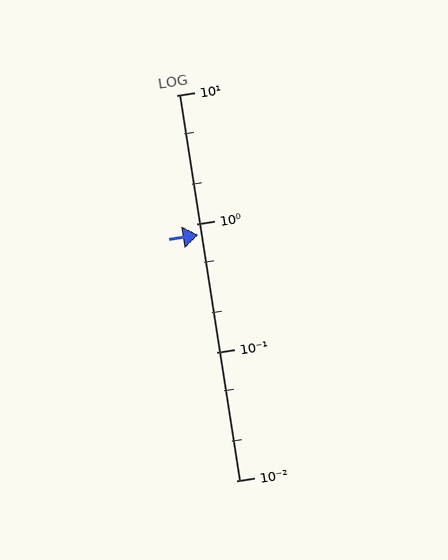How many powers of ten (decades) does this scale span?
The scale spans 3 decades, from 0.01 to 10.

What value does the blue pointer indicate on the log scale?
The pointer indicates approximately 0.81.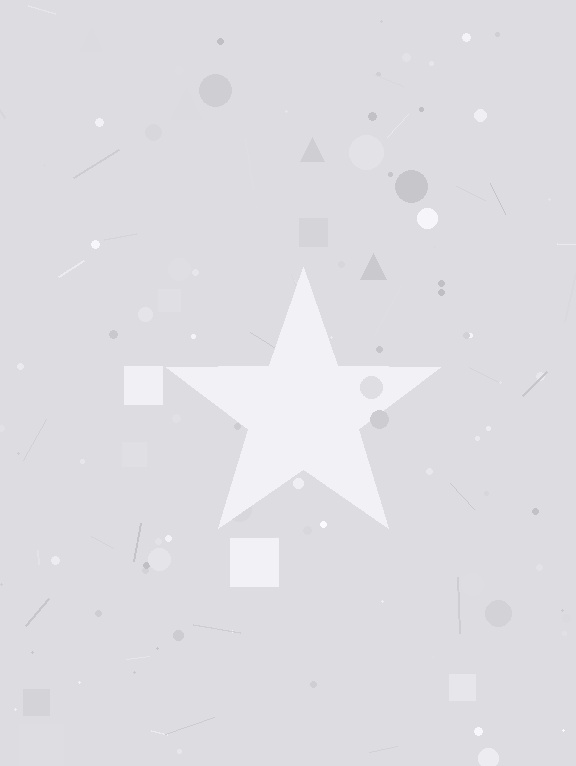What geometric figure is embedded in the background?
A star is embedded in the background.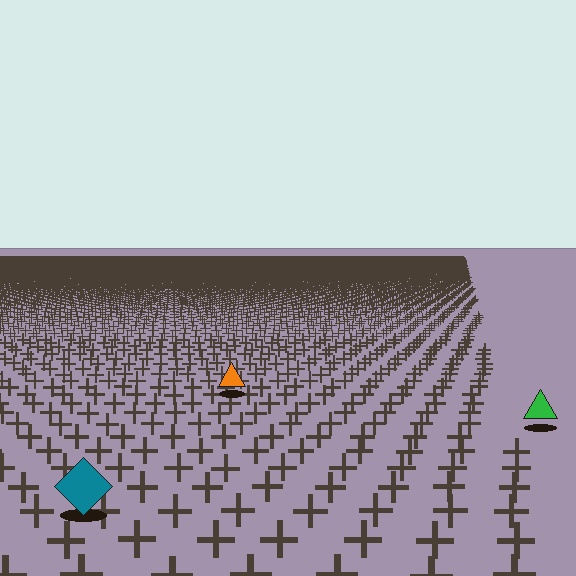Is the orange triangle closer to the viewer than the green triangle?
No. The green triangle is closer — you can tell from the texture gradient: the ground texture is coarser near it.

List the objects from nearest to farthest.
From nearest to farthest: the teal diamond, the green triangle, the orange triangle.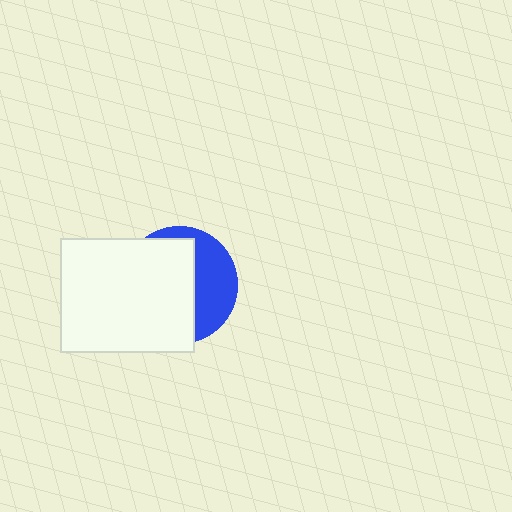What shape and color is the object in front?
The object in front is a white rectangle.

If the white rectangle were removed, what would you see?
You would see the complete blue circle.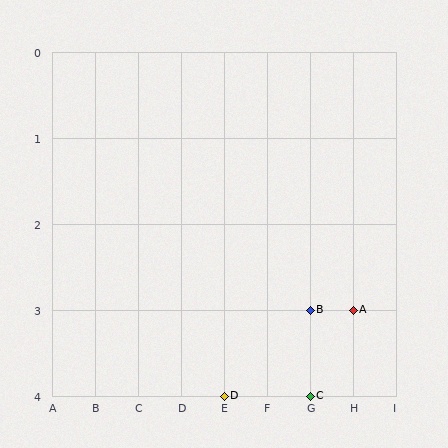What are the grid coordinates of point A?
Point A is at grid coordinates (H, 3).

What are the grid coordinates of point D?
Point D is at grid coordinates (E, 4).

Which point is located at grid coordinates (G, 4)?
Point C is at (G, 4).